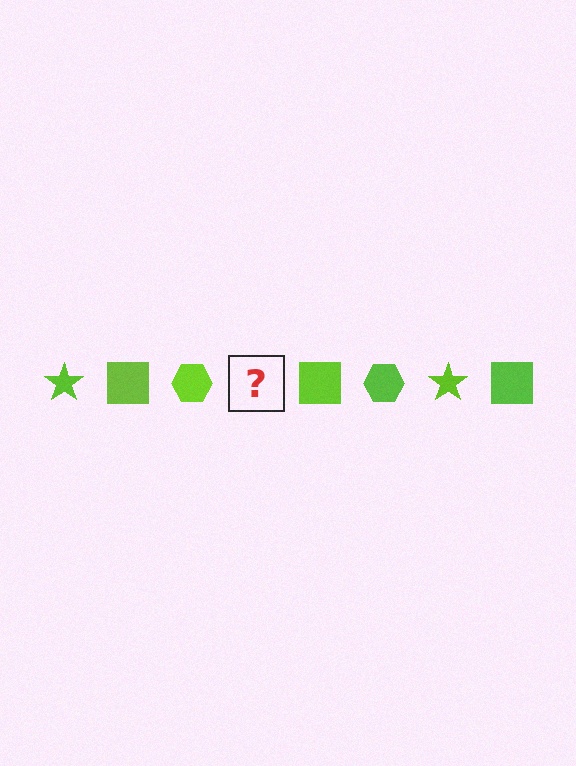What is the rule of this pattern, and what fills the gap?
The rule is that the pattern cycles through star, square, hexagon shapes in lime. The gap should be filled with a lime star.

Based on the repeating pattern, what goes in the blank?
The blank should be a lime star.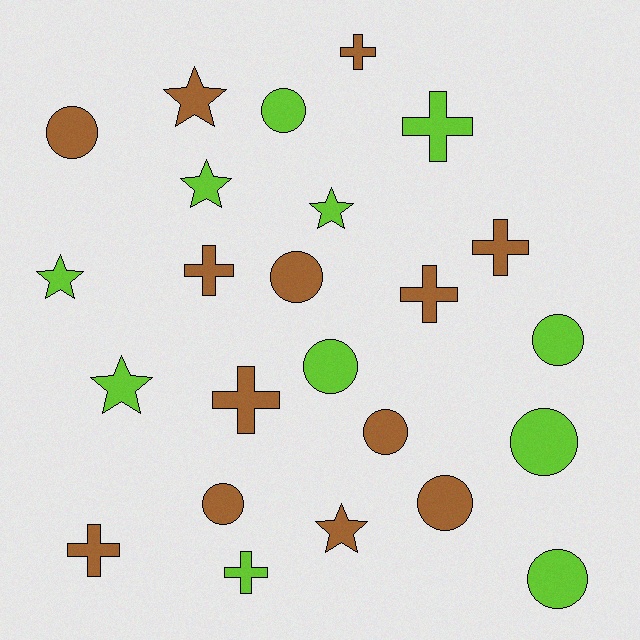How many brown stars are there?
There are 2 brown stars.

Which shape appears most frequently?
Circle, with 10 objects.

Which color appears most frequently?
Brown, with 13 objects.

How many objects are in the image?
There are 24 objects.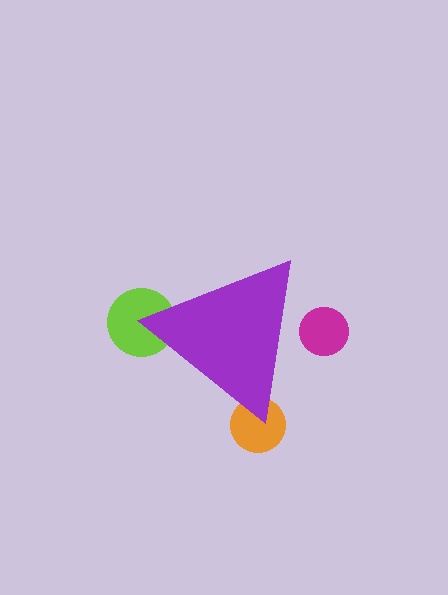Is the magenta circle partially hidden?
Yes, the magenta circle is partially hidden behind the purple triangle.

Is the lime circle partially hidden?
Yes, the lime circle is partially hidden behind the purple triangle.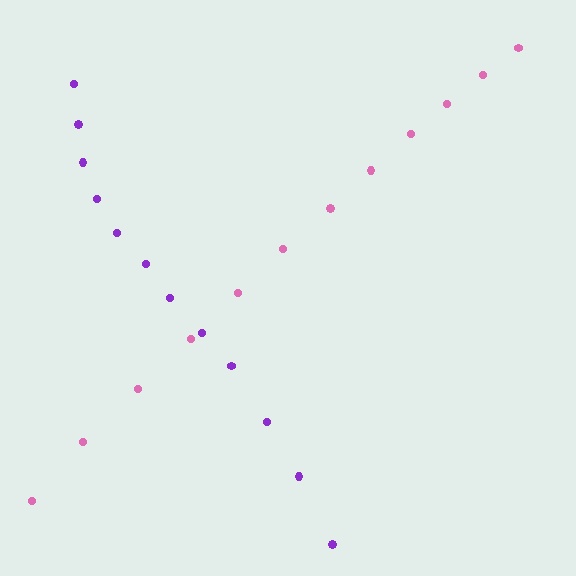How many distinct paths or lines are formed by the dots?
There are 2 distinct paths.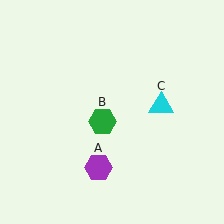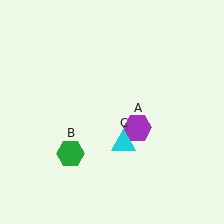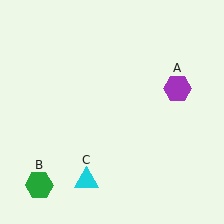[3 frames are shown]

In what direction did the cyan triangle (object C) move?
The cyan triangle (object C) moved down and to the left.